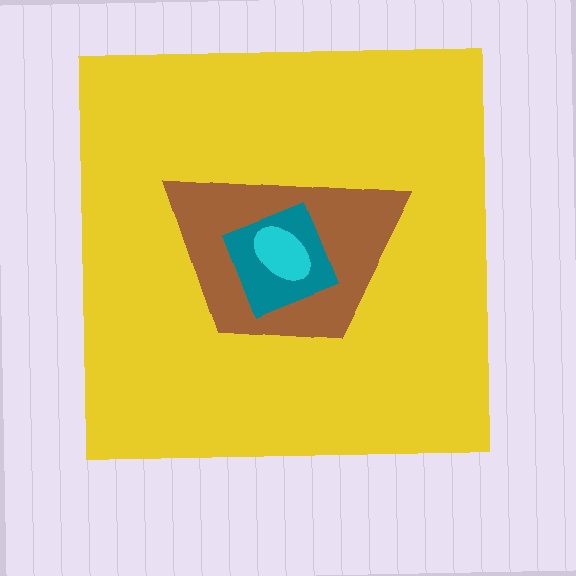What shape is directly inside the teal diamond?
The cyan ellipse.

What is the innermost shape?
The cyan ellipse.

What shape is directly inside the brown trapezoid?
The teal diamond.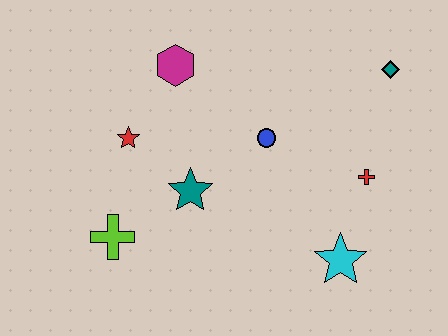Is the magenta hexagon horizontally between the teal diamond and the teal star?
No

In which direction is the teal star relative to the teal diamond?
The teal star is to the left of the teal diamond.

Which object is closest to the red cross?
The cyan star is closest to the red cross.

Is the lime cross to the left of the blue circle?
Yes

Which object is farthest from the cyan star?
The magenta hexagon is farthest from the cyan star.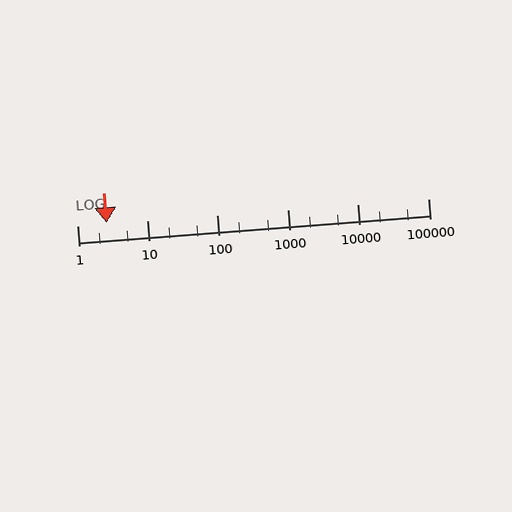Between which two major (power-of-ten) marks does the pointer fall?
The pointer is between 1 and 10.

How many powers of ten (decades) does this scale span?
The scale spans 5 decades, from 1 to 100000.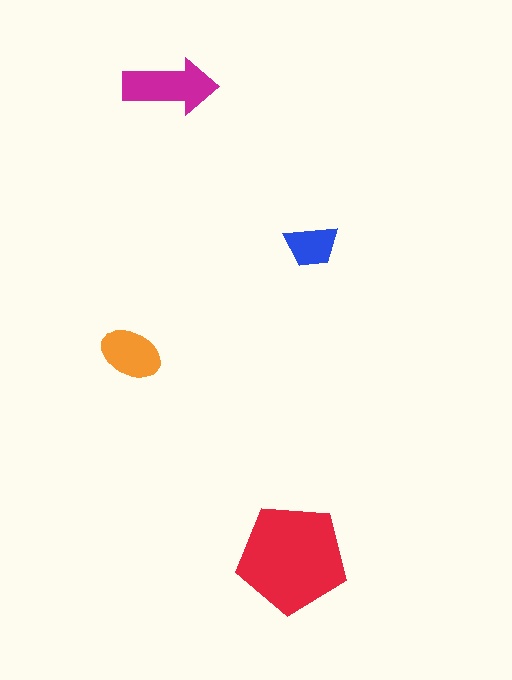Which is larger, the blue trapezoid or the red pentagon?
The red pentagon.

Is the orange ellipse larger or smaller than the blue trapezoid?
Larger.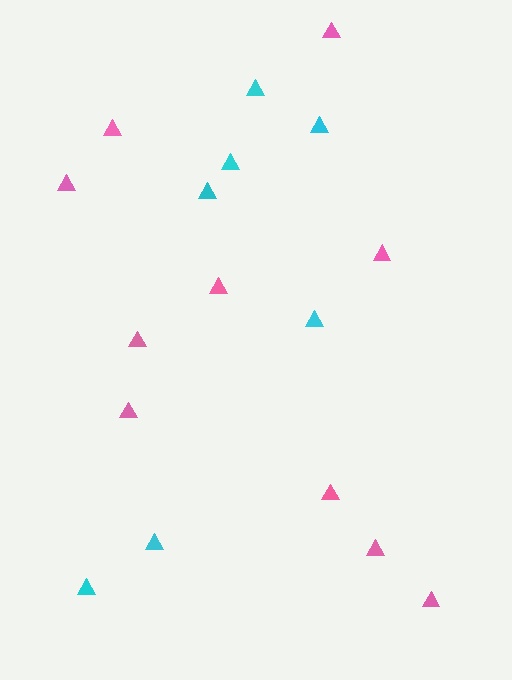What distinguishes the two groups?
There are 2 groups: one group of pink triangles (10) and one group of cyan triangles (7).